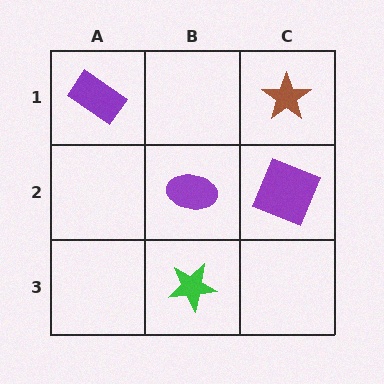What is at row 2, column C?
A purple square.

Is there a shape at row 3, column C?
No, that cell is empty.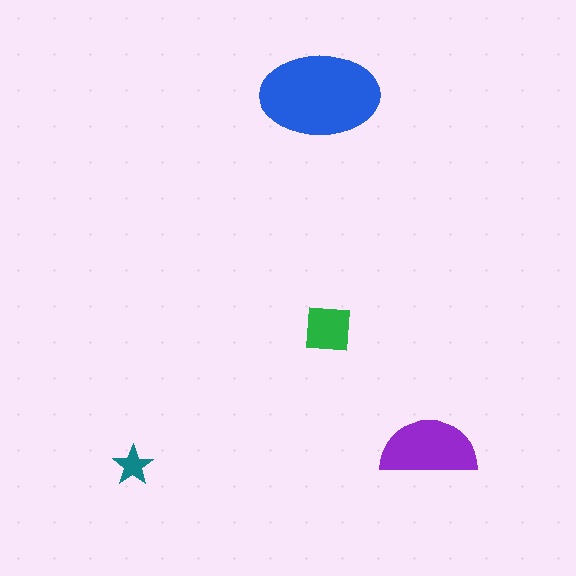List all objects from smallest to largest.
The teal star, the green square, the purple semicircle, the blue ellipse.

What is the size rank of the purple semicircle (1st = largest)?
2nd.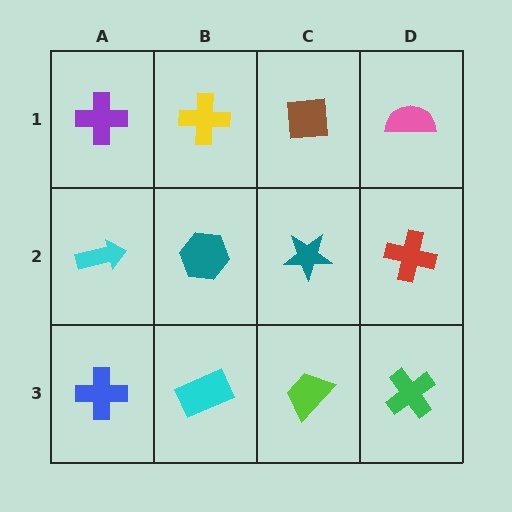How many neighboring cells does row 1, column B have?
3.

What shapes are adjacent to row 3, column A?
A cyan arrow (row 2, column A), a cyan rectangle (row 3, column B).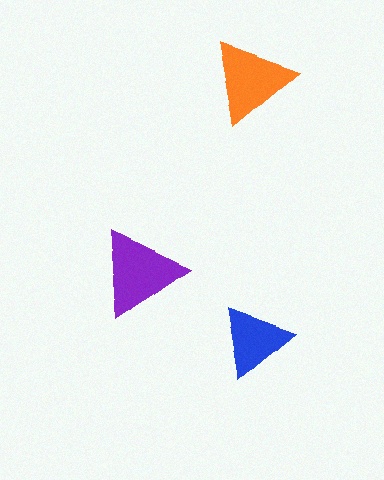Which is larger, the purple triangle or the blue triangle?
The purple one.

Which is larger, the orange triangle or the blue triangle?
The orange one.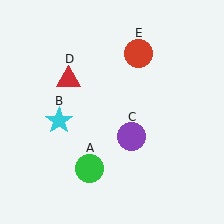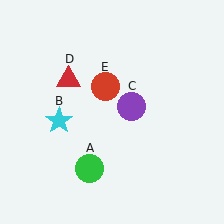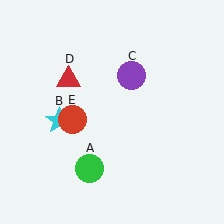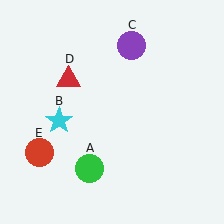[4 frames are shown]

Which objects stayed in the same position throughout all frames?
Green circle (object A) and cyan star (object B) and red triangle (object D) remained stationary.